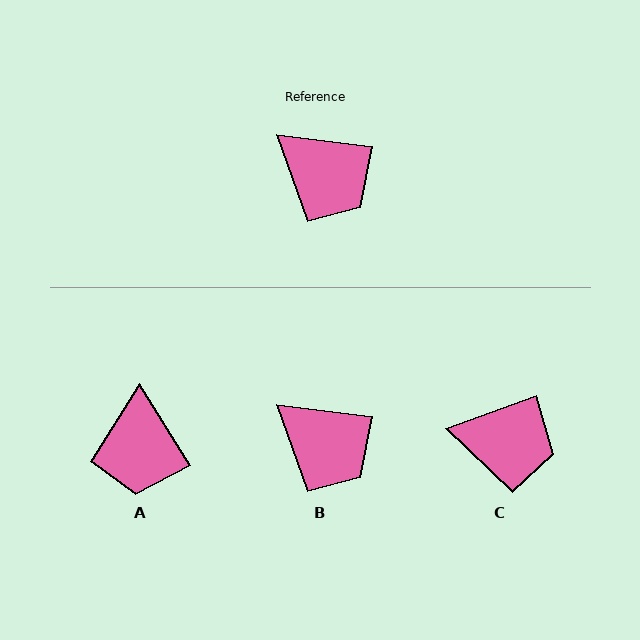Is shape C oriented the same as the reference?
No, it is off by about 27 degrees.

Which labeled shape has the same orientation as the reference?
B.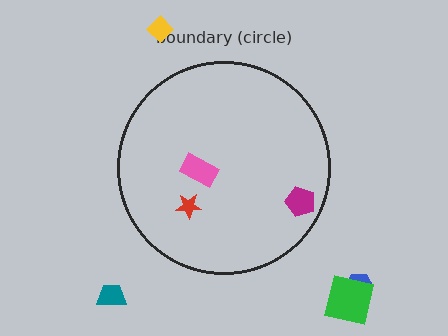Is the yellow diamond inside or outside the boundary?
Outside.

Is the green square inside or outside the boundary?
Outside.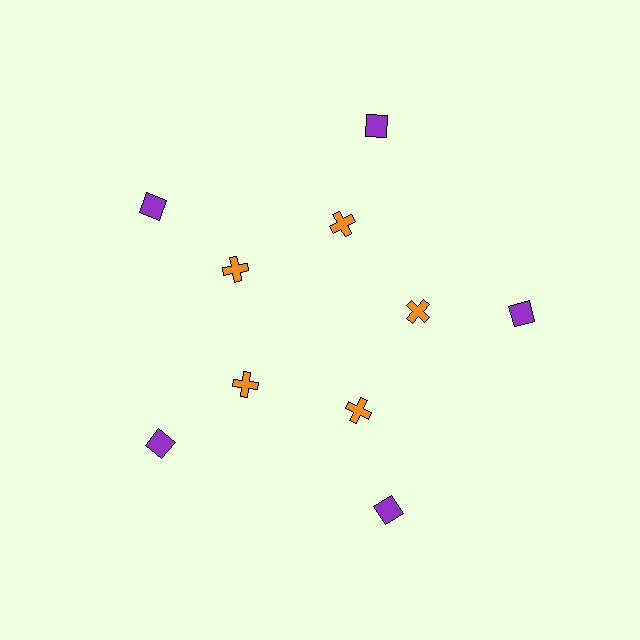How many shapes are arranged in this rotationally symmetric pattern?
There are 10 shapes, arranged in 5 groups of 2.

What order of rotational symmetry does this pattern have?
This pattern has 5-fold rotational symmetry.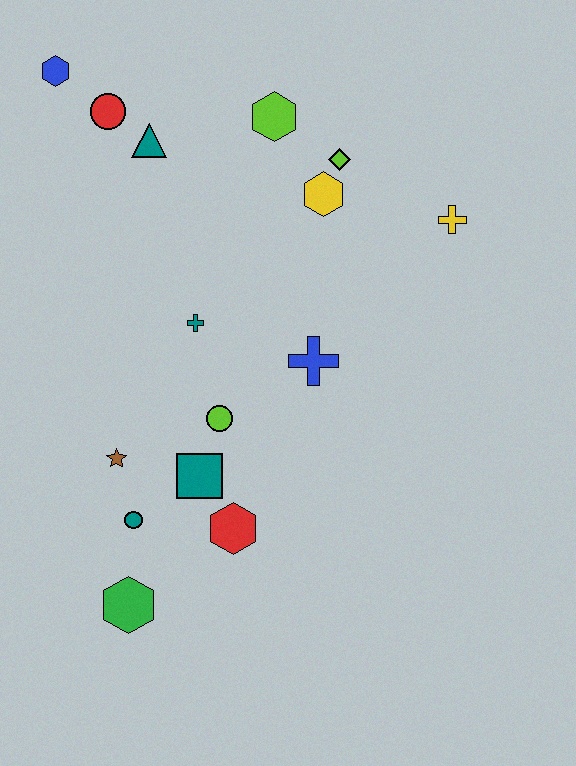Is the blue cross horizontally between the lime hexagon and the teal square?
No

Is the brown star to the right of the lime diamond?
No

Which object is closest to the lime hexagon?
The lime diamond is closest to the lime hexagon.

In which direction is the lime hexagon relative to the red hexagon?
The lime hexagon is above the red hexagon.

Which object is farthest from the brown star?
The yellow cross is farthest from the brown star.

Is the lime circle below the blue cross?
Yes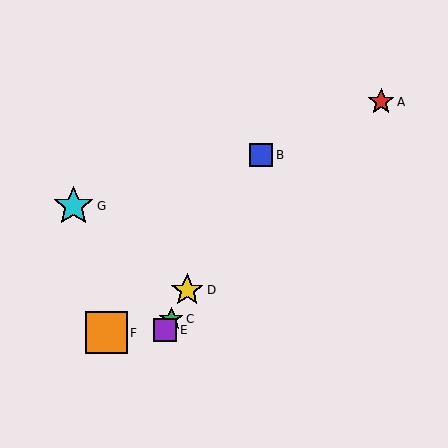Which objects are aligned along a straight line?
Objects B, C, D, E are aligned along a straight line.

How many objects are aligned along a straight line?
4 objects (B, C, D, E) are aligned along a straight line.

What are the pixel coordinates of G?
Object G is at (73, 206).